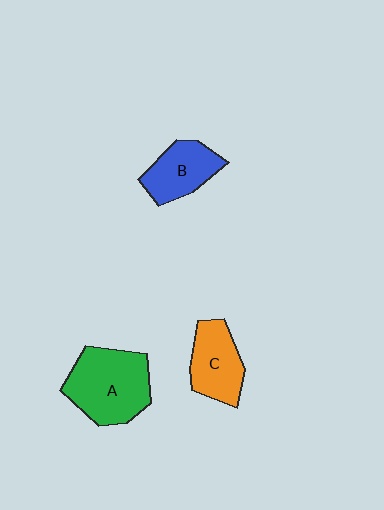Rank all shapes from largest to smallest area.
From largest to smallest: A (green), C (orange), B (blue).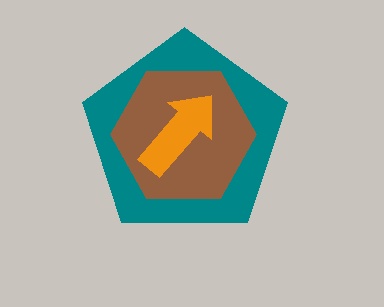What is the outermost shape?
The teal pentagon.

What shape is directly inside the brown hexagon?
The orange arrow.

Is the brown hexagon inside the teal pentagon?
Yes.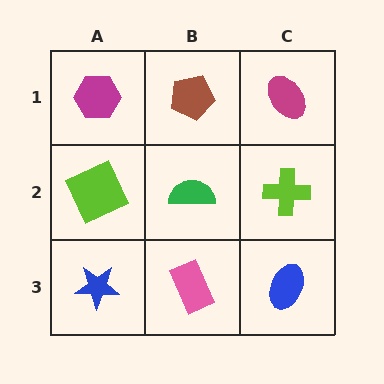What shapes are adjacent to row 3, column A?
A lime square (row 2, column A), a pink rectangle (row 3, column B).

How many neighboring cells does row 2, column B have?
4.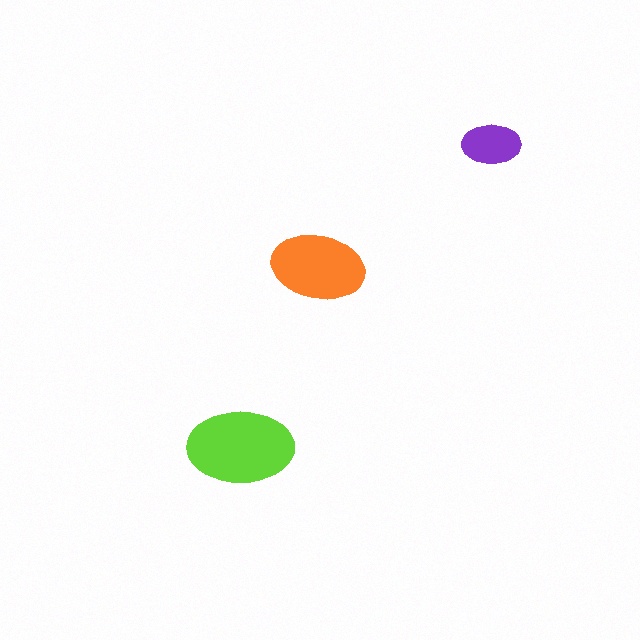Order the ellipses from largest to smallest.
the lime one, the orange one, the purple one.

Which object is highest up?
The purple ellipse is topmost.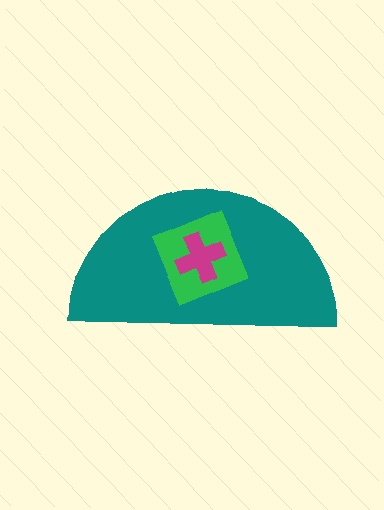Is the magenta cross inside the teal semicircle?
Yes.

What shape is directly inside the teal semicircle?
The green diamond.